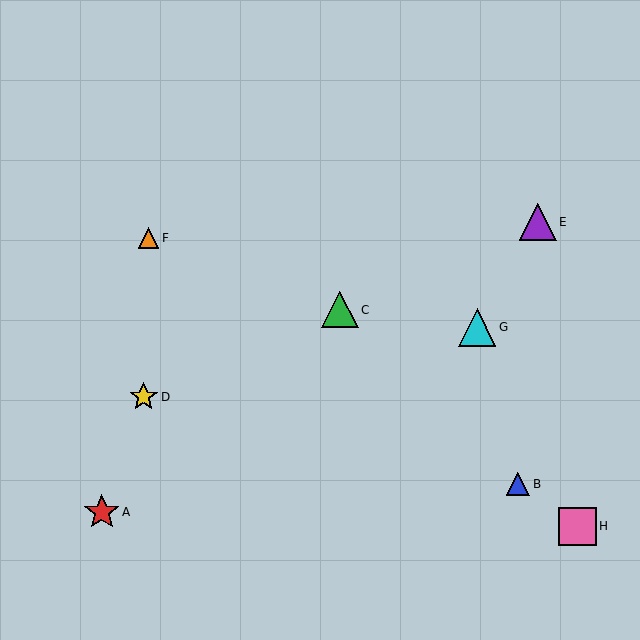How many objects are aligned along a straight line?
3 objects (C, D, E) are aligned along a straight line.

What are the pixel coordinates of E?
Object E is at (538, 222).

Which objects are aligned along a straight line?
Objects C, D, E are aligned along a straight line.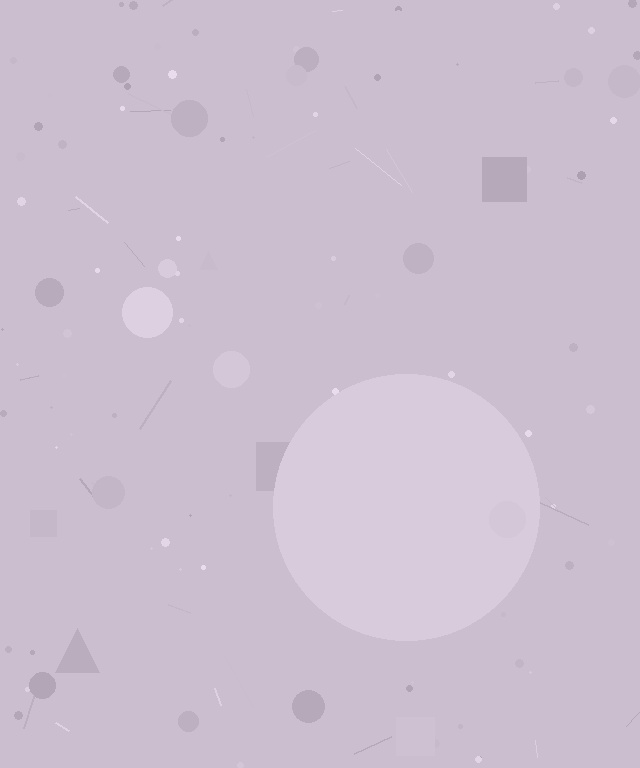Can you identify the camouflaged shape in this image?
The camouflaged shape is a circle.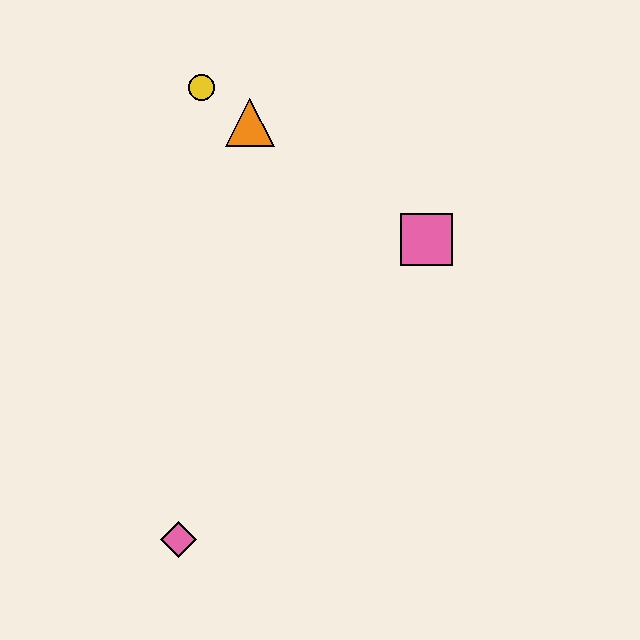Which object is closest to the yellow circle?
The orange triangle is closest to the yellow circle.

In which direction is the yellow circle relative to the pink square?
The yellow circle is to the left of the pink square.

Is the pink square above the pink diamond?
Yes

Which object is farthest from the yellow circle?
The pink diamond is farthest from the yellow circle.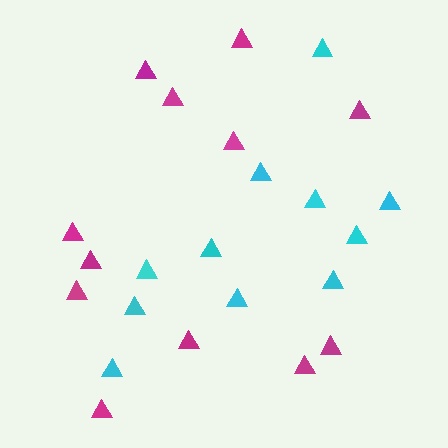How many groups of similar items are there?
There are 2 groups: one group of magenta triangles (12) and one group of cyan triangles (11).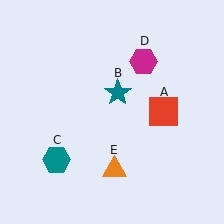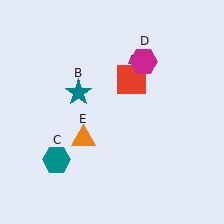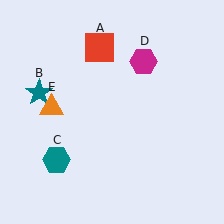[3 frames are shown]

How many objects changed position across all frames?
3 objects changed position: red square (object A), teal star (object B), orange triangle (object E).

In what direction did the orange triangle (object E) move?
The orange triangle (object E) moved up and to the left.